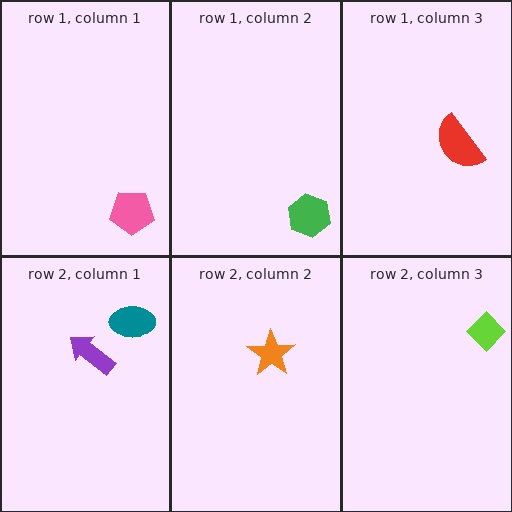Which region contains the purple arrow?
The row 2, column 1 region.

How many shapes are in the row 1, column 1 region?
1.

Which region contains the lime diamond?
The row 2, column 3 region.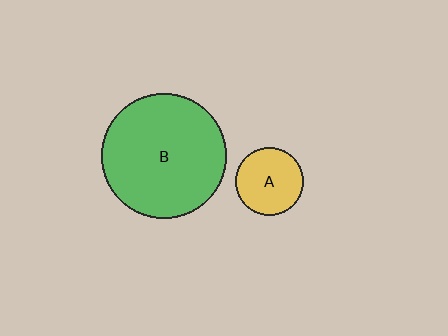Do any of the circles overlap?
No, none of the circles overlap.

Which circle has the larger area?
Circle B (green).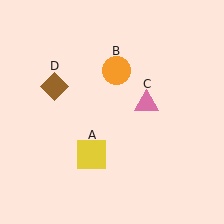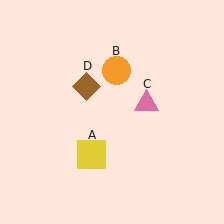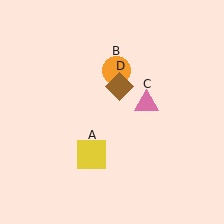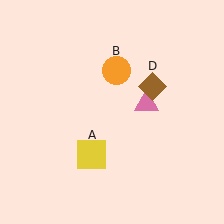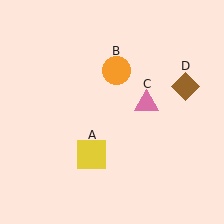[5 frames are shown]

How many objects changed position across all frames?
1 object changed position: brown diamond (object D).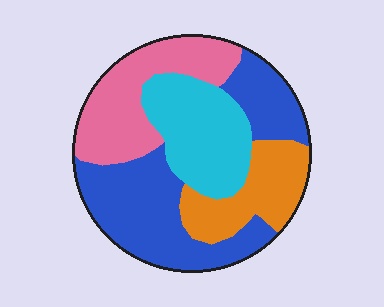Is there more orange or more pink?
Pink.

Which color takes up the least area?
Orange, at roughly 15%.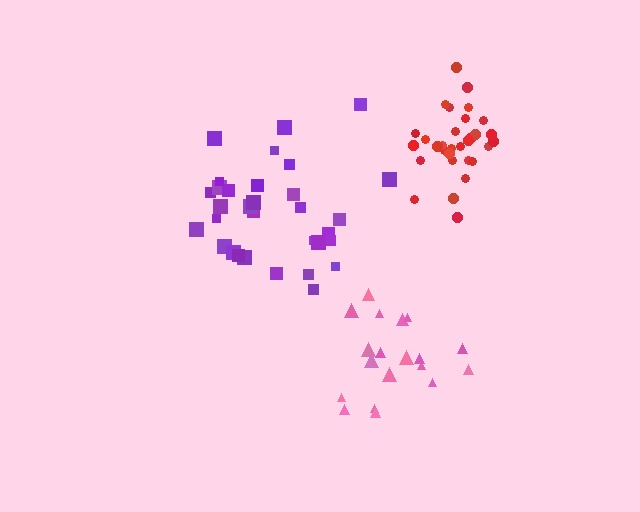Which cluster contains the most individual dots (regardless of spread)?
Purple (32).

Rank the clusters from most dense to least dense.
red, purple, pink.